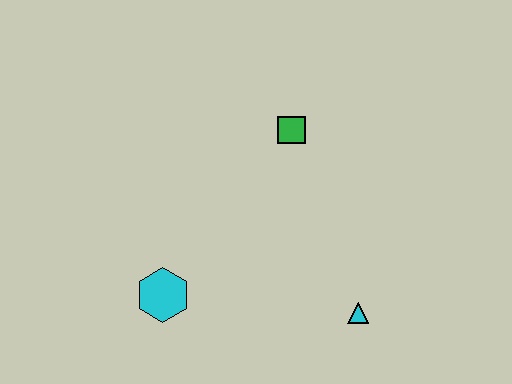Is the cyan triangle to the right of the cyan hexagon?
Yes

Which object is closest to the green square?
The cyan triangle is closest to the green square.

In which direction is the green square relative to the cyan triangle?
The green square is above the cyan triangle.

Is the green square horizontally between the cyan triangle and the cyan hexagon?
Yes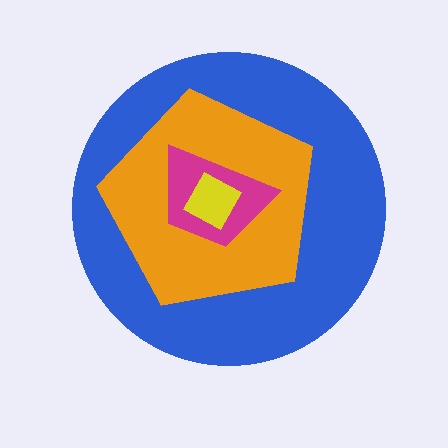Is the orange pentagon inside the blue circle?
Yes.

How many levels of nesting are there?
4.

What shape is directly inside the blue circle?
The orange pentagon.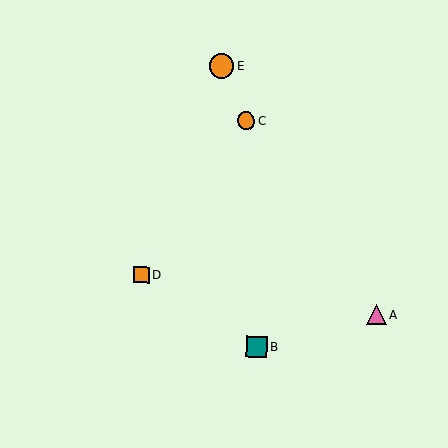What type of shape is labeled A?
Shape A is a pink triangle.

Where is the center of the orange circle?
The center of the orange circle is at (246, 121).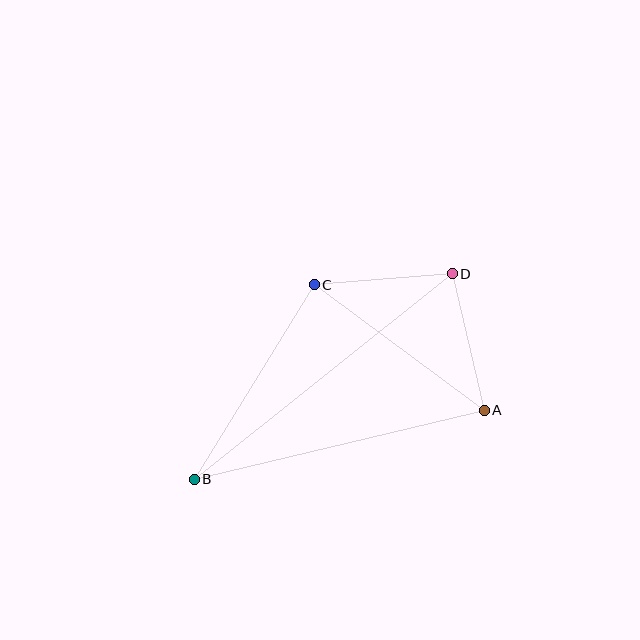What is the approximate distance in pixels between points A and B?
The distance between A and B is approximately 298 pixels.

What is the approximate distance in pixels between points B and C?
The distance between B and C is approximately 229 pixels.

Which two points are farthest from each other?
Points B and D are farthest from each other.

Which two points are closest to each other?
Points C and D are closest to each other.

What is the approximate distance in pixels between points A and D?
The distance between A and D is approximately 141 pixels.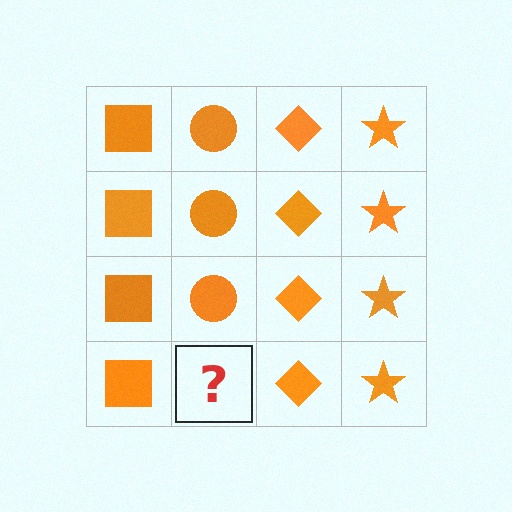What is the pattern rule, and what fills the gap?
The rule is that each column has a consistent shape. The gap should be filled with an orange circle.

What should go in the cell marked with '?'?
The missing cell should contain an orange circle.